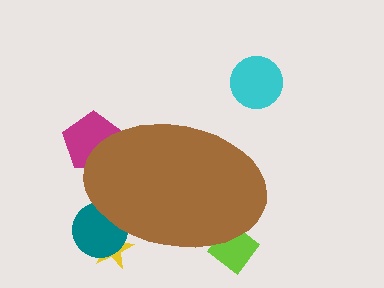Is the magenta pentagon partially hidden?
Yes, the magenta pentagon is partially hidden behind the brown ellipse.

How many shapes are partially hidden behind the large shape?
4 shapes are partially hidden.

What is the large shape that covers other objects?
A brown ellipse.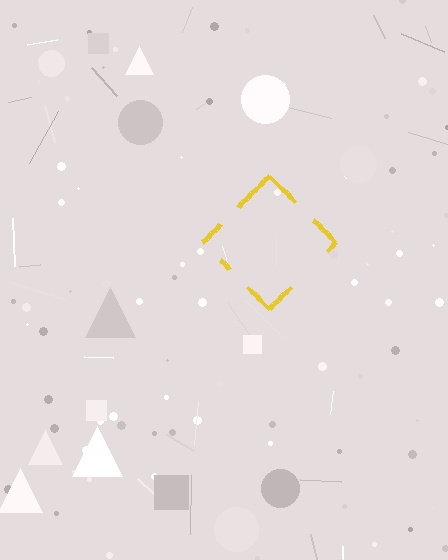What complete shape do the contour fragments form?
The contour fragments form a diamond.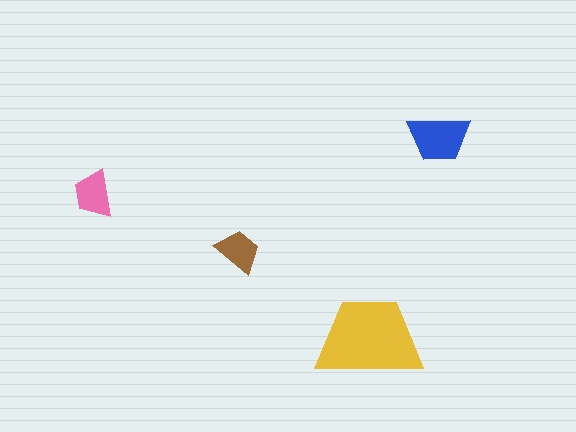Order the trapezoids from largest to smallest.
the yellow one, the blue one, the pink one, the brown one.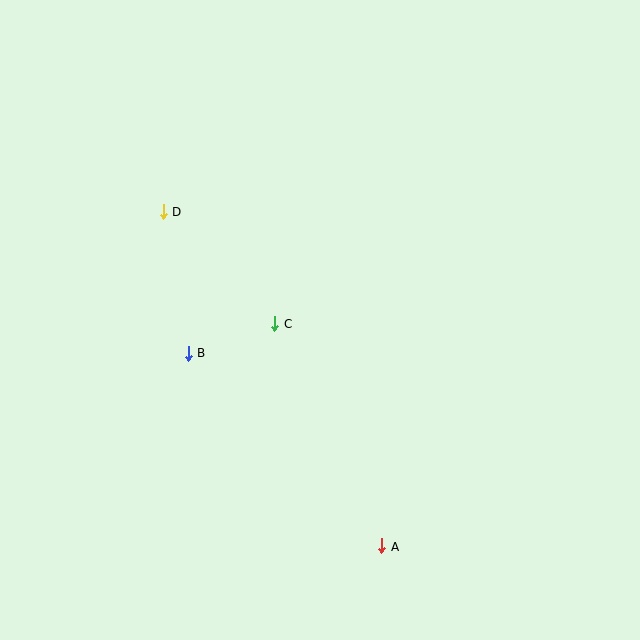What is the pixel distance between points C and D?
The distance between C and D is 158 pixels.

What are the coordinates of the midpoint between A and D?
The midpoint between A and D is at (273, 379).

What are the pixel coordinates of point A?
Point A is at (382, 546).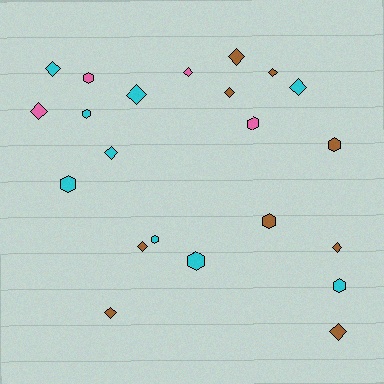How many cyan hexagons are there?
There are 5 cyan hexagons.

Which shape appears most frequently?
Diamond, with 13 objects.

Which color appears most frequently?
Brown, with 9 objects.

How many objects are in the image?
There are 22 objects.